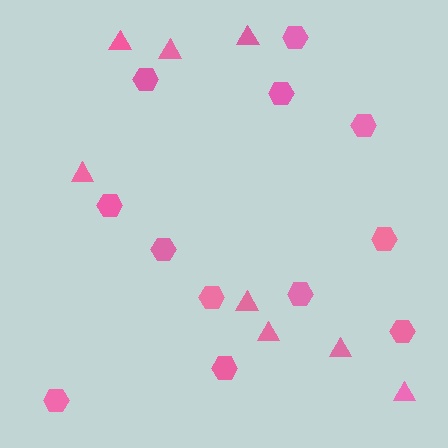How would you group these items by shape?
There are 2 groups: one group of triangles (8) and one group of hexagons (12).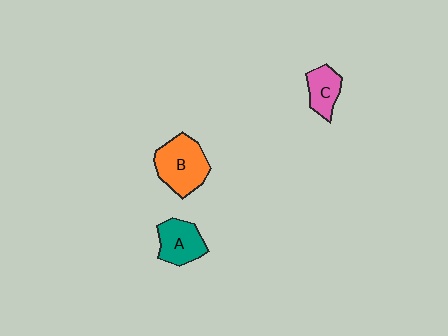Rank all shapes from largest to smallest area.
From largest to smallest: B (orange), A (teal), C (pink).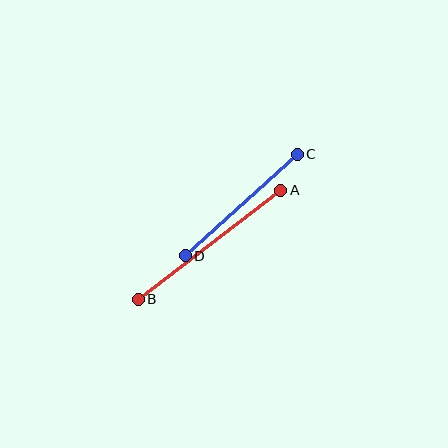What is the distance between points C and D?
The distance is approximately 151 pixels.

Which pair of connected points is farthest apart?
Points A and B are farthest apart.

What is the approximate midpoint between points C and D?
The midpoint is at approximately (241, 205) pixels.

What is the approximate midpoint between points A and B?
The midpoint is at approximately (210, 245) pixels.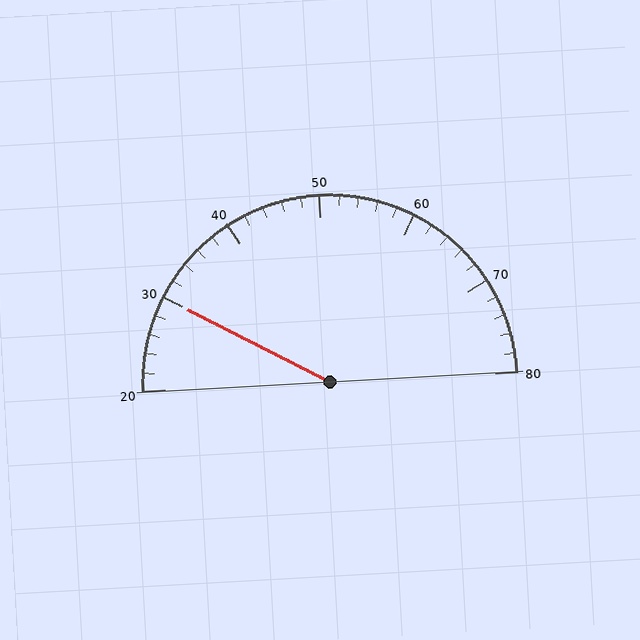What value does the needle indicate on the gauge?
The needle indicates approximately 30.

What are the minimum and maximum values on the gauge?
The gauge ranges from 20 to 80.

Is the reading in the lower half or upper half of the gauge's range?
The reading is in the lower half of the range (20 to 80).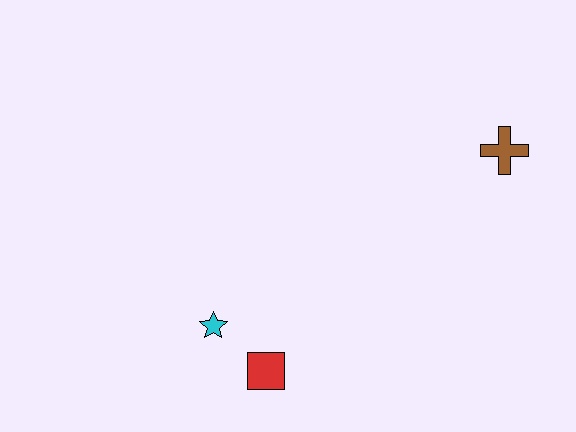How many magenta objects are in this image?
There are no magenta objects.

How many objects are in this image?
There are 3 objects.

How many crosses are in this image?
There is 1 cross.